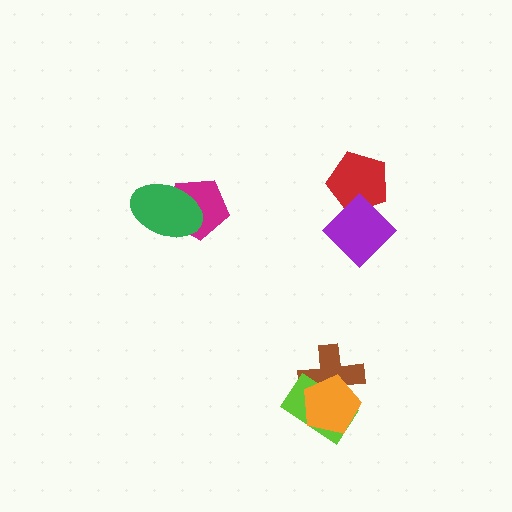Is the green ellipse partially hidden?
No, no other shape covers it.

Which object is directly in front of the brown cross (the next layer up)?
The lime rectangle is directly in front of the brown cross.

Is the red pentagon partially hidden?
Yes, it is partially covered by another shape.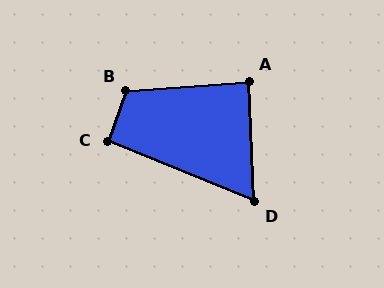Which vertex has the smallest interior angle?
D, at approximately 66 degrees.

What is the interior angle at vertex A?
Approximately 88 degrees (approximately right).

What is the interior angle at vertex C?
Approximately 92 degrees (approximately right).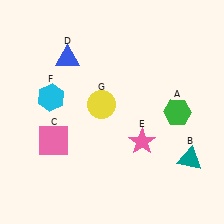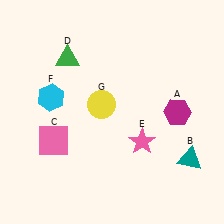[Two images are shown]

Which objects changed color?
A changed from green to magenta. D changed from blue to green.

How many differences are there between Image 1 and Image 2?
There are 2 differences between the two images.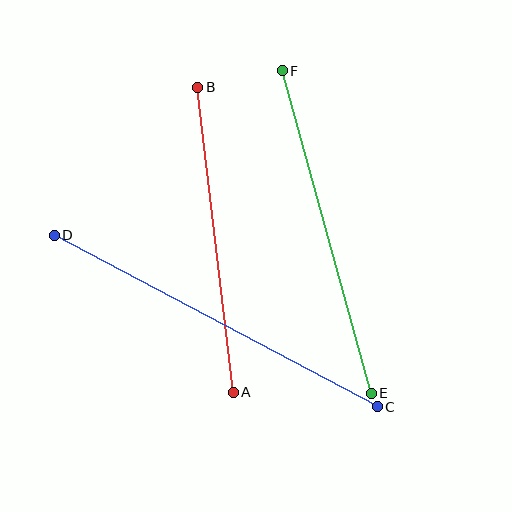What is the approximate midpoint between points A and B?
The midpoint is at approximately (216, 240) pixels.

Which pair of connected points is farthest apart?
Points C and D are farthest apart.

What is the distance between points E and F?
The distance is approximately 335 pixels.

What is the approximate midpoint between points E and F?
The midpoint is at approximately (327, 232) pixels.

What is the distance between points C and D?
The distance is approximately 366 pixels.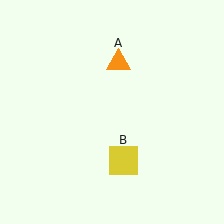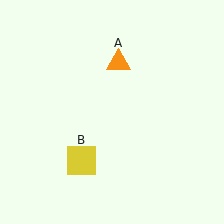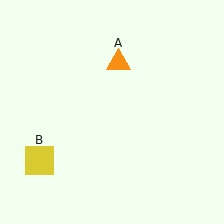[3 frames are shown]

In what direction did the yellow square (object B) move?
The yellow square (object B) moved left.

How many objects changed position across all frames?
1 object changed position: yellow square (object B).